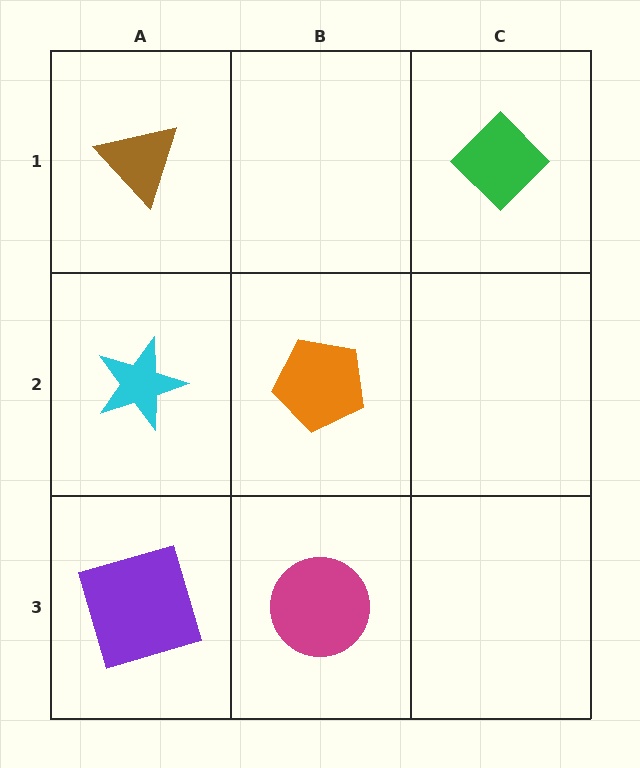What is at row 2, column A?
A cyan star.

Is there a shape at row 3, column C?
No, that cell is empty.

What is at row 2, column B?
An orange pentagon.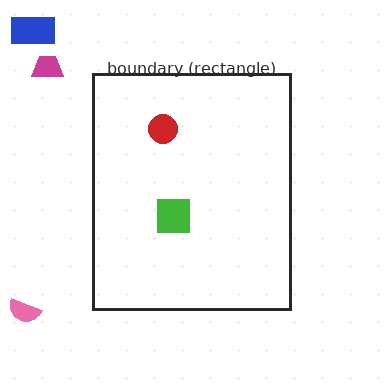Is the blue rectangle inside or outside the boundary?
Outside.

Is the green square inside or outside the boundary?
Inside.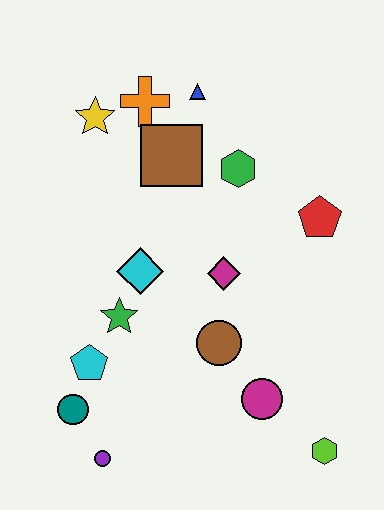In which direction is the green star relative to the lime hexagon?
The green star is to the left of the lime hexagon.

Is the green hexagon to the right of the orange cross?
Yes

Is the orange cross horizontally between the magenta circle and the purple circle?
Yes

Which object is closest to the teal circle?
The cyan pentagon is closest to the teal circle.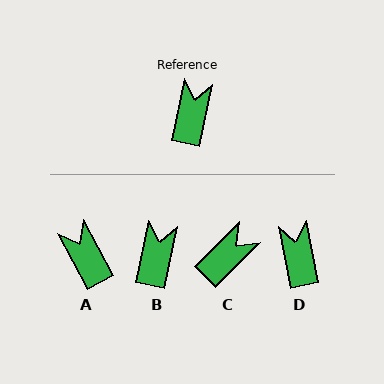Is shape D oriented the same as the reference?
No, it is off by about 23 degrees.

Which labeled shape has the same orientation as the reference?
B.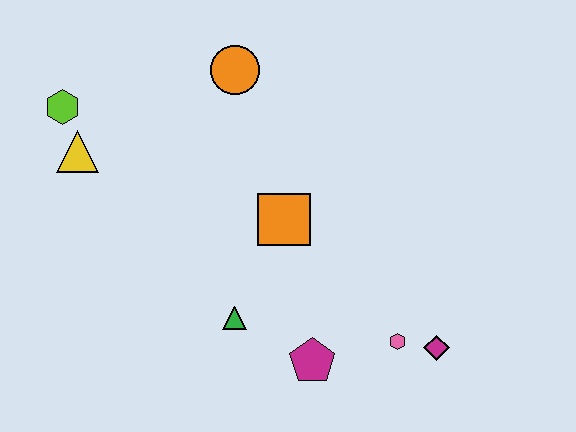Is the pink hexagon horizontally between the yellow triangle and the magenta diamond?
Yes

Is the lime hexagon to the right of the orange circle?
No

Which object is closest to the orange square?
The green triangle is closest to the orange square.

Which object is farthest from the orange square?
The lime hexagon is farthest from the orange square.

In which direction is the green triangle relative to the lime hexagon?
The green triangle is below the lime hexagon.